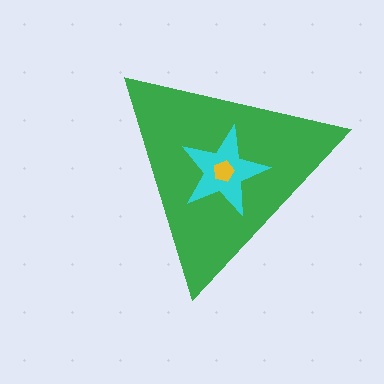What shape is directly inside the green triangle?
The cyan star.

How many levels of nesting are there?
3.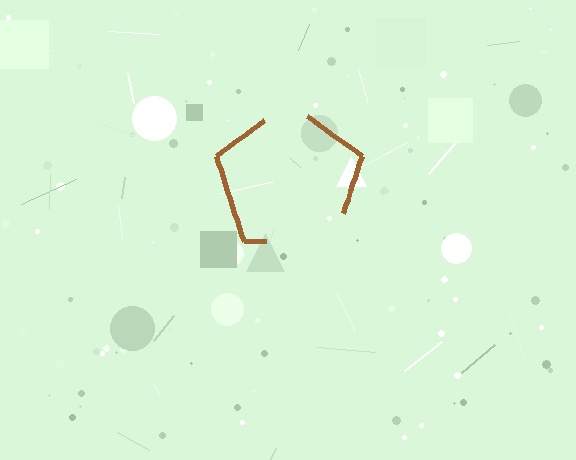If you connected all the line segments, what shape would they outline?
They would outline a pentagon.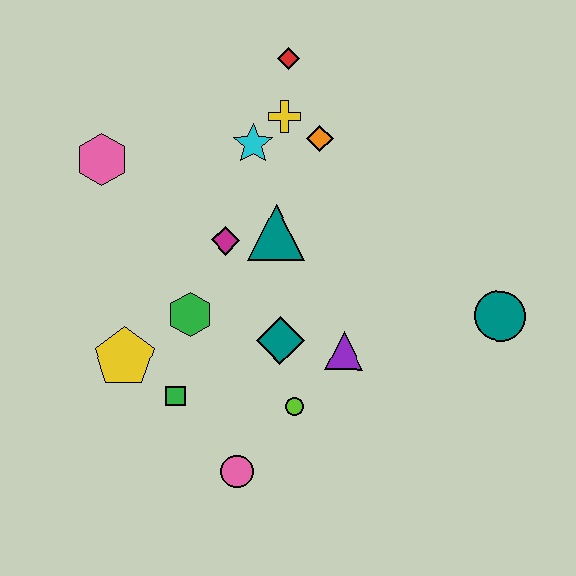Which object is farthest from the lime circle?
The red diamond is farthest from the lime circle.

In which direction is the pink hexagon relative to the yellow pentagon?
The pink hexagon is above the yellow pentagon.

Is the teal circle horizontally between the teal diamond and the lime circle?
No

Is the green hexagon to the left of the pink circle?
Yes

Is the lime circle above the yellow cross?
No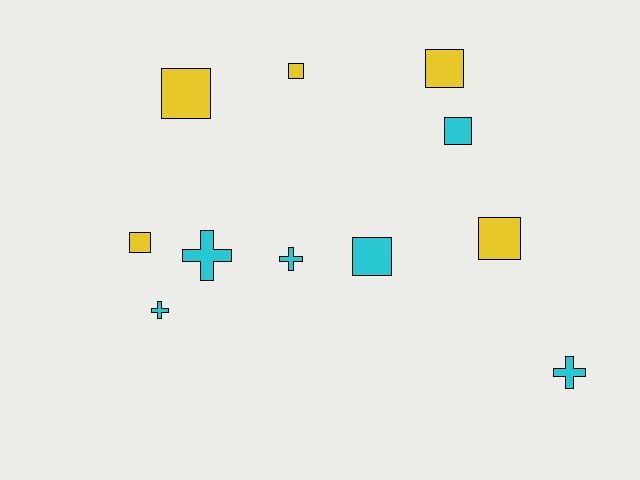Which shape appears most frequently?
Square, with 7 objects.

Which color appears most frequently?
Cyan, with 6 objects.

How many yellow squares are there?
There are 5 yellow squares.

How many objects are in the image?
There are 11 objects.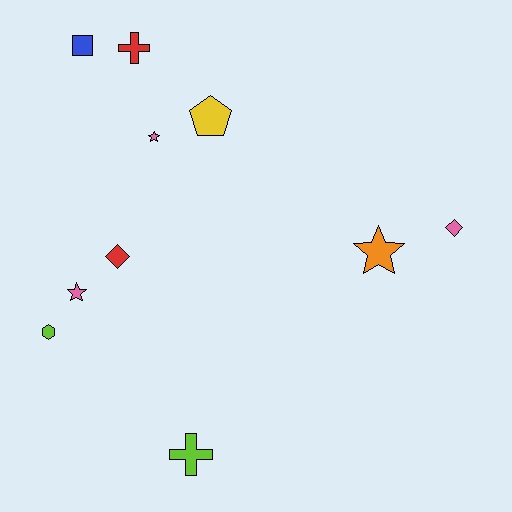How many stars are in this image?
There are 3 stars.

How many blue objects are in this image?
There is 1 blue object.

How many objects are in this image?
There are 10 objects.